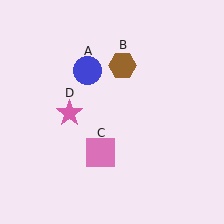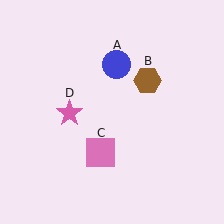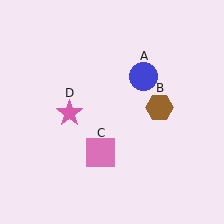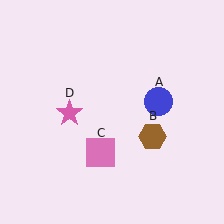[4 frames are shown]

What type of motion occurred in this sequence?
The blue circle (object A), brown hexagon (object B) rotated clockwise around the center of the scene.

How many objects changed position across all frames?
2 objects changed position: blue circle (object A), brown hexagon (object B).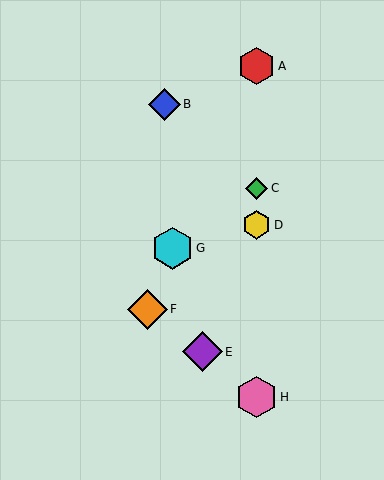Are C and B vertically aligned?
No, C is at x≈257 and B is at x≈164.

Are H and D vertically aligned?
Yes, both are at x≈257.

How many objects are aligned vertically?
4 objects (A, C, D, H) are aligned vertically.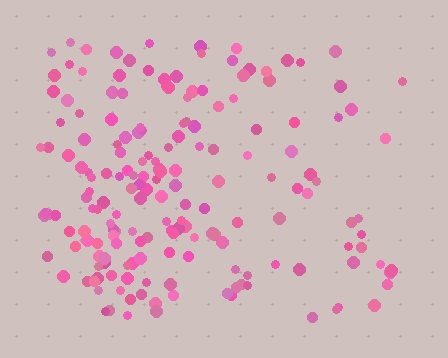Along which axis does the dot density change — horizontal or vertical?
Horizontal.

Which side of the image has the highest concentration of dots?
The left.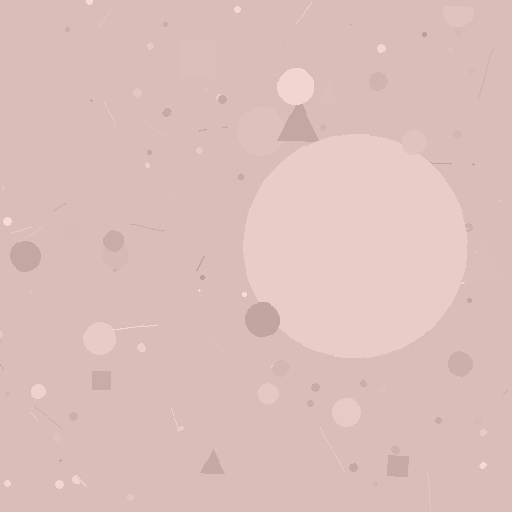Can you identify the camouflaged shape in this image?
The camouflaged shape is a circle.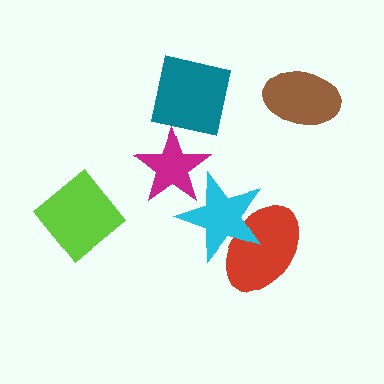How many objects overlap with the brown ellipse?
0 objects overlap with the brown ellipse.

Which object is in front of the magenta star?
The teal square is in front of the magenta star.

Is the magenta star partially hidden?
Yes, it is partially covered by another shape.